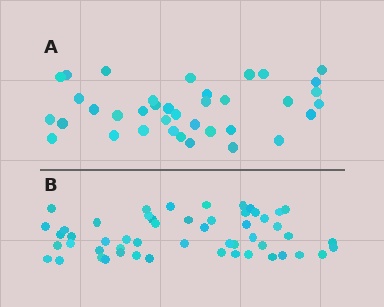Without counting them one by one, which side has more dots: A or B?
Region B (the bottom region) has more dots.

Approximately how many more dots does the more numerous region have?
Region B has approximately 15 more dots than region A.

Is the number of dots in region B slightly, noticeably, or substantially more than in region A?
Region B has noticeably more, but not dramatically so. The ratio is roughly 1.4 to 1.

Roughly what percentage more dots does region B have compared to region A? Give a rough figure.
About 45% more.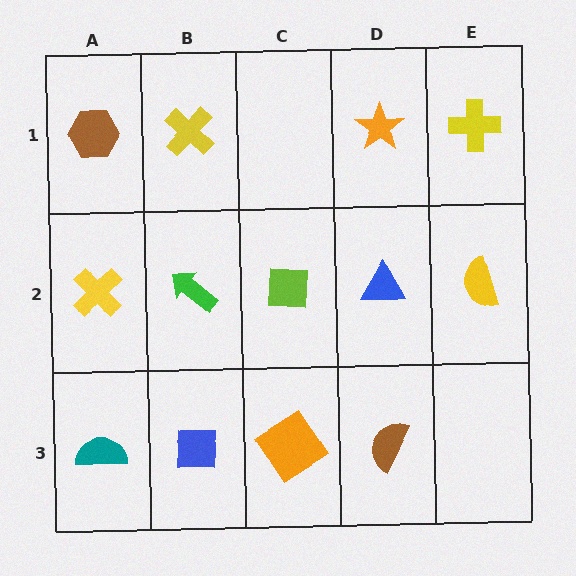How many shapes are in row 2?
5 shapes.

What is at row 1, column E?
A yellow cross.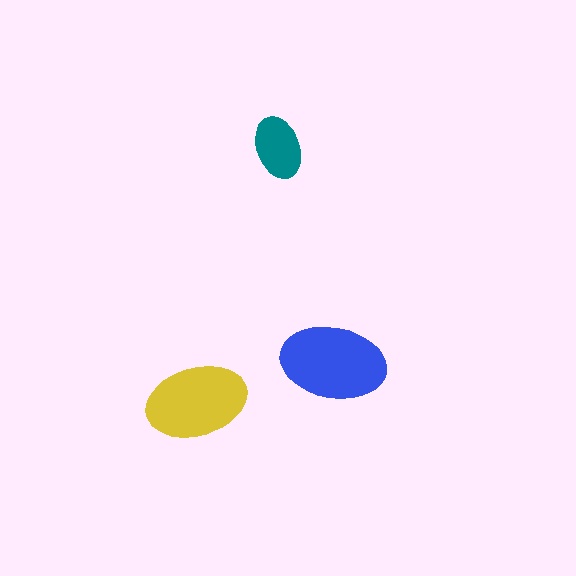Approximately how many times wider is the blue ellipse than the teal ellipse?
About 1.5 times wider.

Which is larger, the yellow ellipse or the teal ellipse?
The yellow one.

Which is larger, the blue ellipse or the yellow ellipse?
The blue one.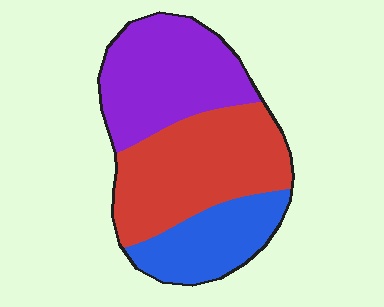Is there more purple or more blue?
Purple.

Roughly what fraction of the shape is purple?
Purple takes up about three eighths (3/8) of the shape.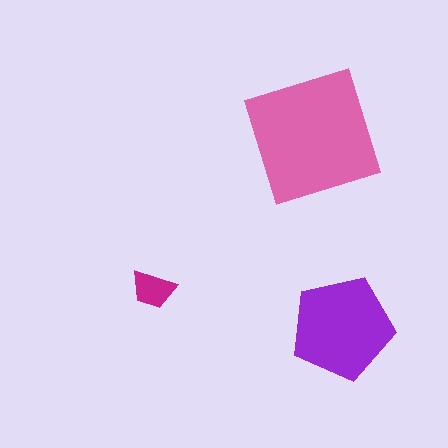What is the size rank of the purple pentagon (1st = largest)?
2nd.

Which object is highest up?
The pink square is topmost.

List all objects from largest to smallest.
The pink square, the purple pentagon, the magenta trapezoid.